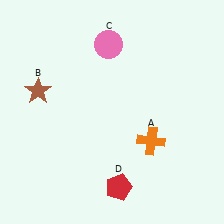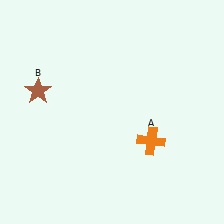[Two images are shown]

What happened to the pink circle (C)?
The pink circle (C) was removed in Image 2. It was in the top-left area of Image 1.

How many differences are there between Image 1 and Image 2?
There are 2 differences between the two images.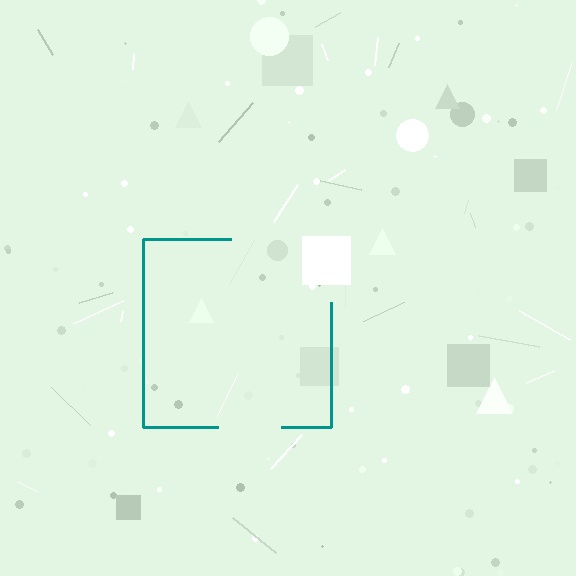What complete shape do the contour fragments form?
The contour fragments form a square.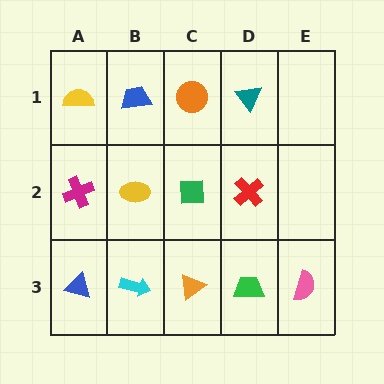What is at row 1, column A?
A yellow semicircle.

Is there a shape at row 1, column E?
No, that cell is empty.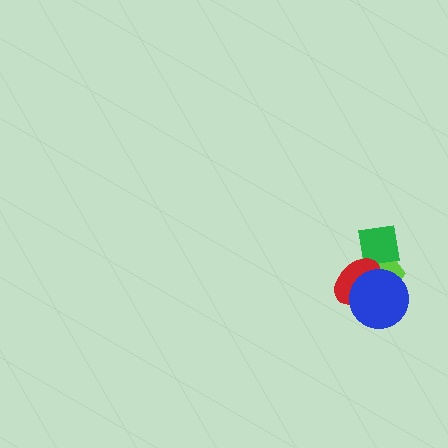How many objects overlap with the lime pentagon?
3 objects overlap with the lime pentagon.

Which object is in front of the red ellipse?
The blue circle is in front of the red ellipse.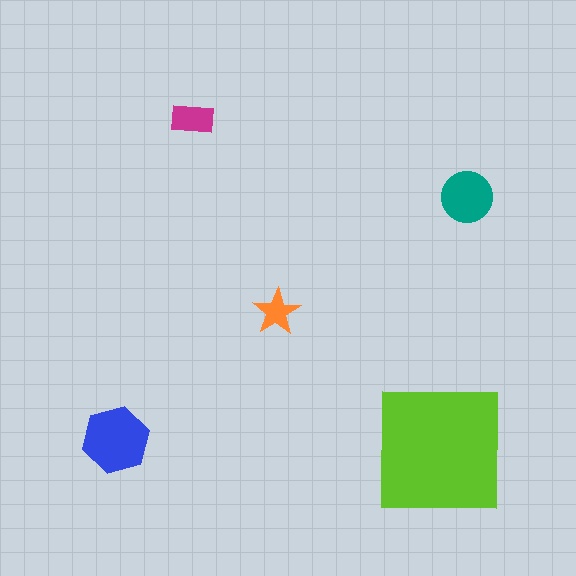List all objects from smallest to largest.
The orange star, the magenta rectangle, the teal circle, the blue hexagon, the lime square.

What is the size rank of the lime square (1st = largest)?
1st.